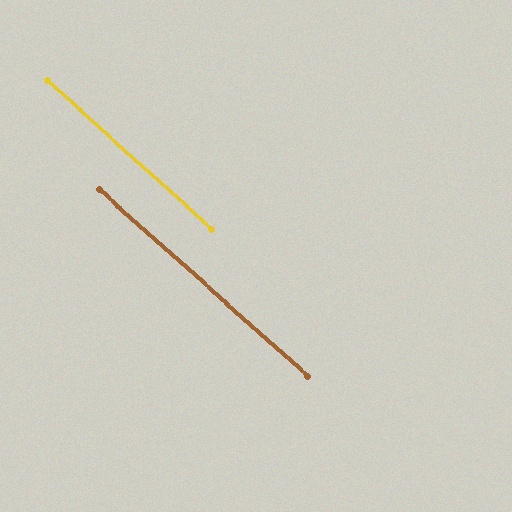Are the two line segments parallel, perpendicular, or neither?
Parallel — their directions differ by only 0.3°.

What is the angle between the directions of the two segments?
Approximately 0 degrees.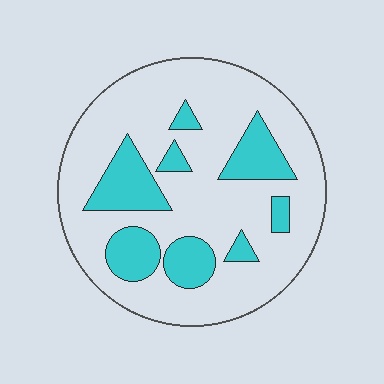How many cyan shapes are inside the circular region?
8.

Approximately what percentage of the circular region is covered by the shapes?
Approximately 25%.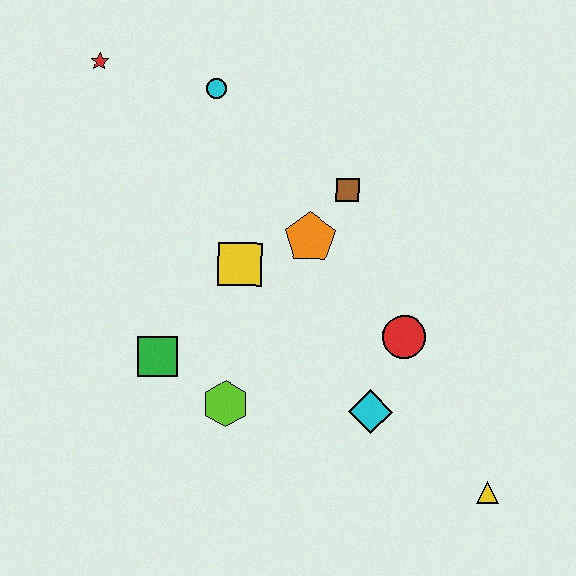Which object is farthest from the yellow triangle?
The red star is farthest from the yellow triangle.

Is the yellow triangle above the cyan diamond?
No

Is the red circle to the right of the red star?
Yes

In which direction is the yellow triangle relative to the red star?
The yellow triangle is below the red star.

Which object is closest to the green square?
The lime hexagon is closest to the green square.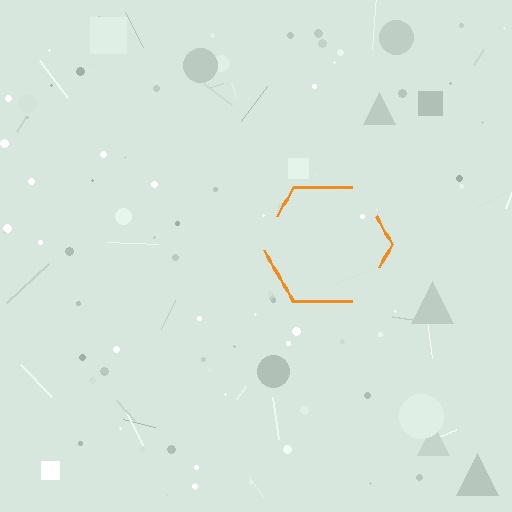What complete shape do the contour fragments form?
The contour fragments form a hexagon.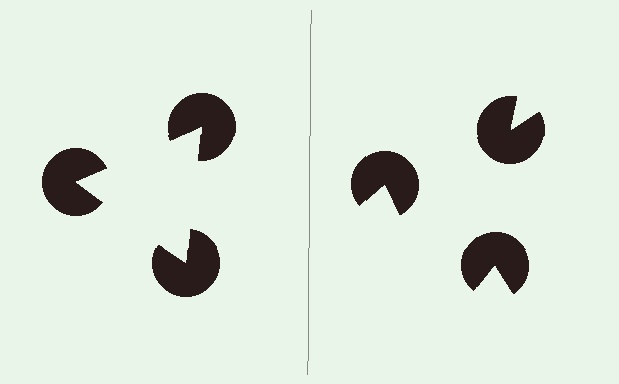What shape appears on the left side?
An illusory triangle.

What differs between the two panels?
The pac-man discs are positioned identically on both sides; only the wedge orientations differ. On the left they align to a triangle; on the right they are misaligned.